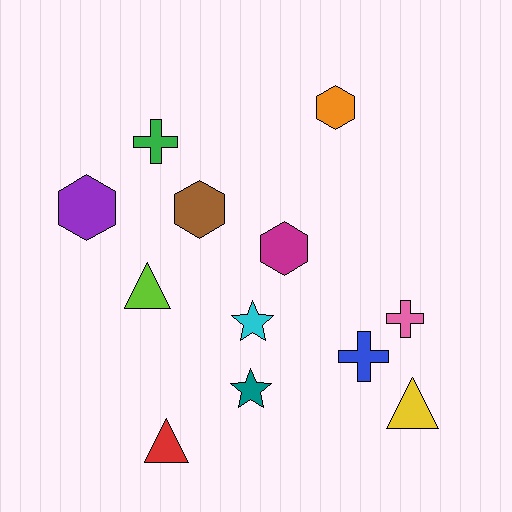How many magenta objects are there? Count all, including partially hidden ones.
There is 1 magenta object.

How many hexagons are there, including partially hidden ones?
There are 4 hexagons.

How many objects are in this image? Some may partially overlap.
There are 12 objects.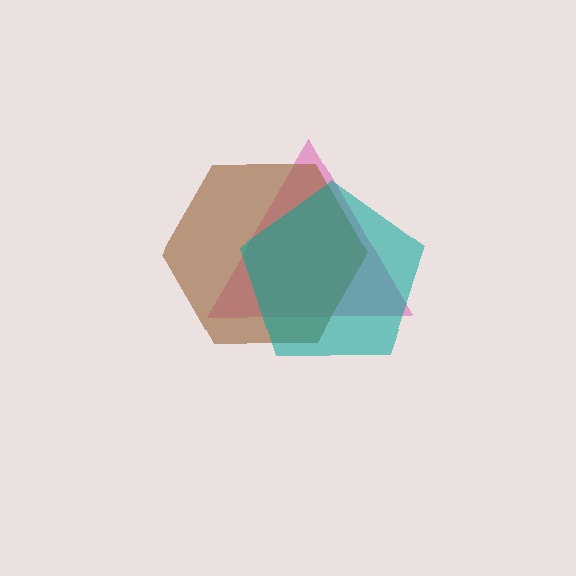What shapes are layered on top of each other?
The layered shapes are: a pink triangle, a brown hexagon, a teal pentagon.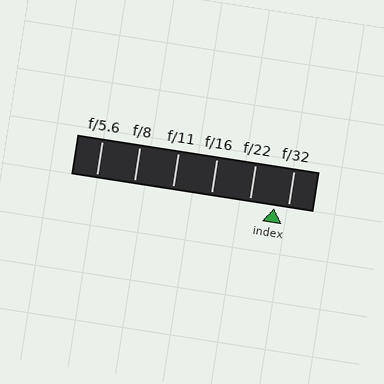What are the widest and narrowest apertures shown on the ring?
The widest aperture shown is f/5.6 and the narrowest is f/32.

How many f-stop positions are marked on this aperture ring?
There are 6 f-stop positions marked.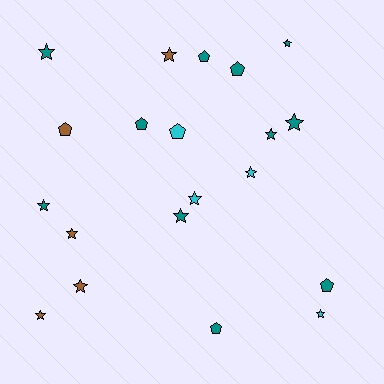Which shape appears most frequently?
Star, with 13 objects.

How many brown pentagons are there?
There is 1 brown pentagon.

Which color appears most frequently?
Teal, with 11 objects.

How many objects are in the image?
There are 20 objects.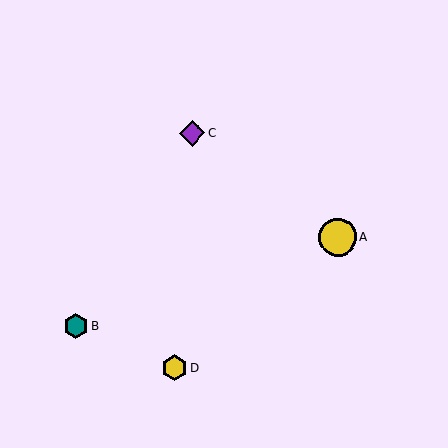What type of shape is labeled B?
Shape B is a teal hexagon.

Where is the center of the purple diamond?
The center of the purple diamond is at (192, 133).